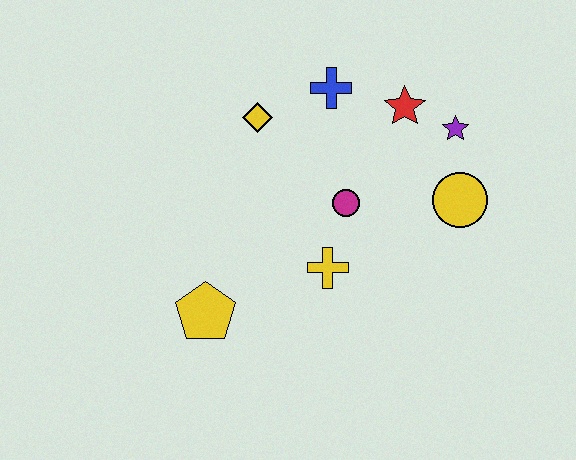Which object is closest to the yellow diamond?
The blue cross is closest to the yellow diamond.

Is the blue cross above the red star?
Yes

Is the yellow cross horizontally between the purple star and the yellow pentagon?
Yes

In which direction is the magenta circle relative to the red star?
The magenta circle is below the red star.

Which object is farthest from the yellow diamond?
The yellow circle is farthest from the yellow diamond.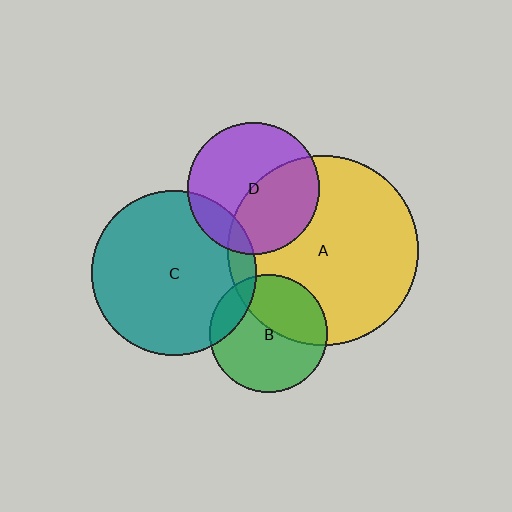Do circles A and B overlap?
Yes.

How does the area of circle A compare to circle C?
Approximately 1.3 times.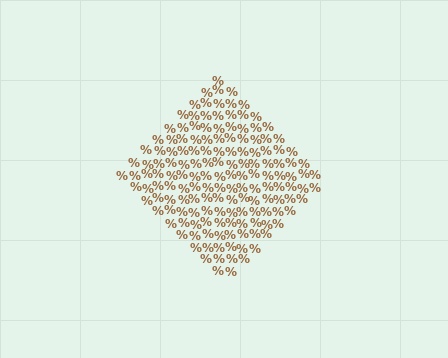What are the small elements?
The small elements are percent signs.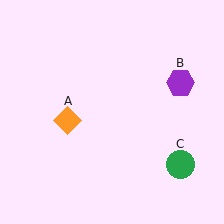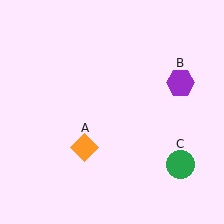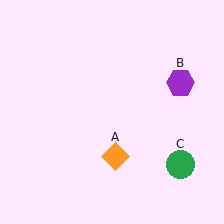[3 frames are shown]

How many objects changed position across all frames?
1 object changed position: orange diamond (object A).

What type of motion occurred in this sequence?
The orange diamond (object A) rotated counterclockwise around the center of the scene.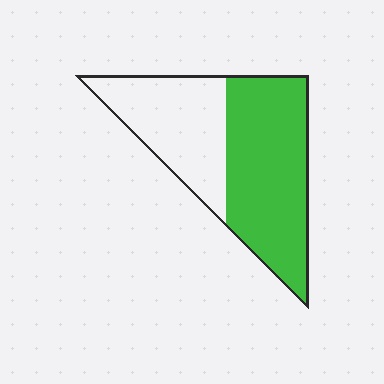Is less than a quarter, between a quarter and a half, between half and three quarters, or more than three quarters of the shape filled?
Between half and three quarters.